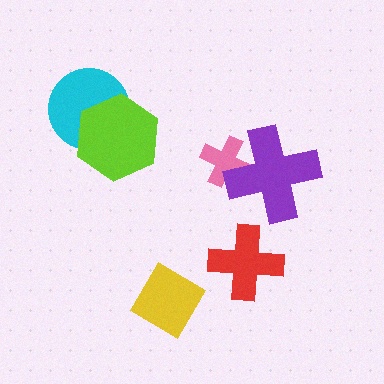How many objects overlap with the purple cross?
1 object overlaps with the purple cross.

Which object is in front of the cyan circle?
The lime hexagon is in front of the cyan circle.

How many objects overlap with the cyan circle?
1 object overlaps with the cyan circle.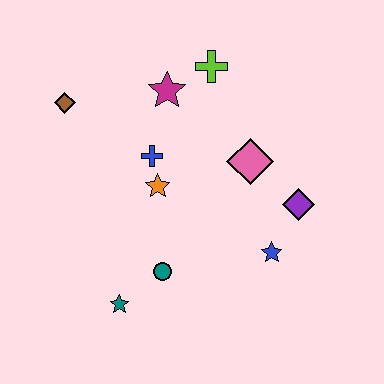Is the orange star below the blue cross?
Yes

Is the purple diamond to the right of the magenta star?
Yes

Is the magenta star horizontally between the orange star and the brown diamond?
No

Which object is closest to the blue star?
The purple diamond is closest to the blue star.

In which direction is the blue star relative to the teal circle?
The blue star is to the right of the teal circle.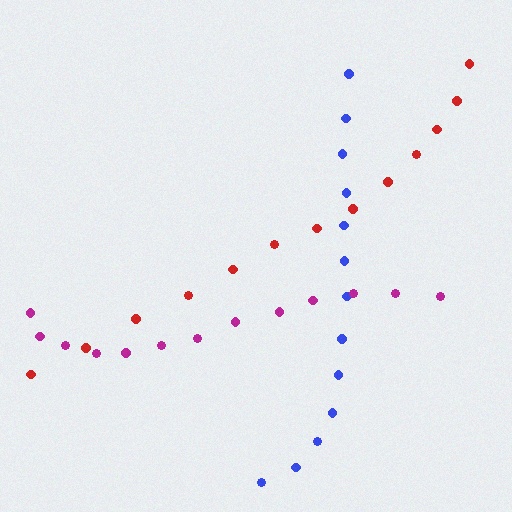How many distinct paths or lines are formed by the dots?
There are 3 distinct paths.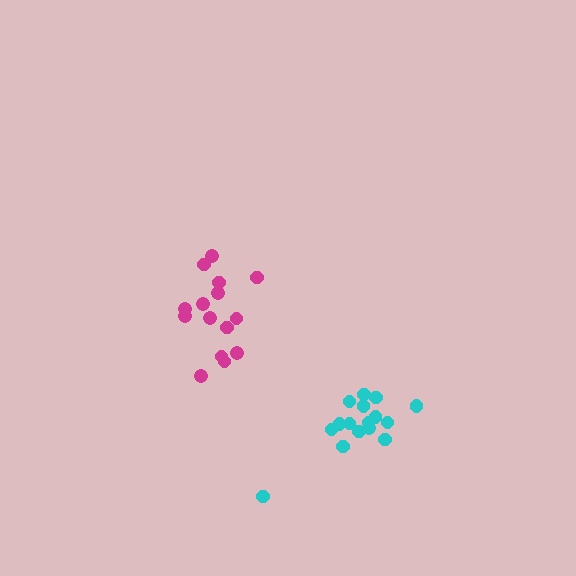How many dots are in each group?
Group 1: 15 dots, Group 2: 16 dots (31 total).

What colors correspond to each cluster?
The clusters are colored: magenta, cyan.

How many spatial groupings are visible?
There are 2 spatial groupings.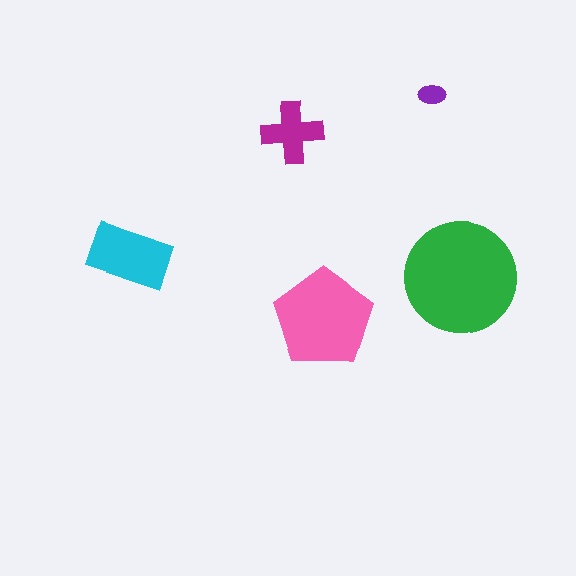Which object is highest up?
The purple ellipse is topmost.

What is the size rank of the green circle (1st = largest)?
1st.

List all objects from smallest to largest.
The purple ellipse, the magenta cross, the cyan rectangle, the pink pentagon, the green circle.